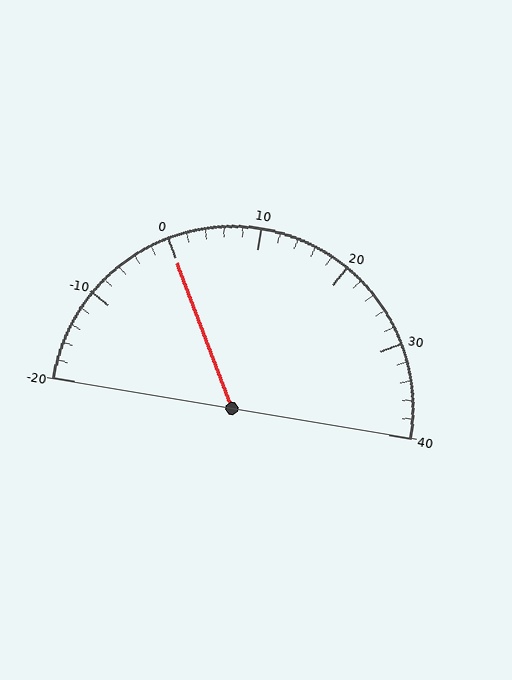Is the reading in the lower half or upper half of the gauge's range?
The reading is in the lower half of the range (-20 to 40).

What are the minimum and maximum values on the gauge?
The gauge ranges from -20 to 40.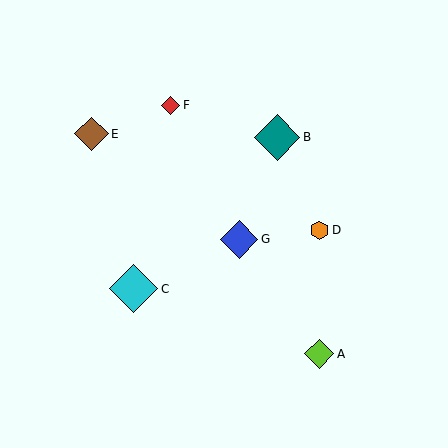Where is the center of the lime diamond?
The center of the lime diamond is at (319, 354).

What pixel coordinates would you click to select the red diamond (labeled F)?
Click at (170, 105) to select the red diamond F.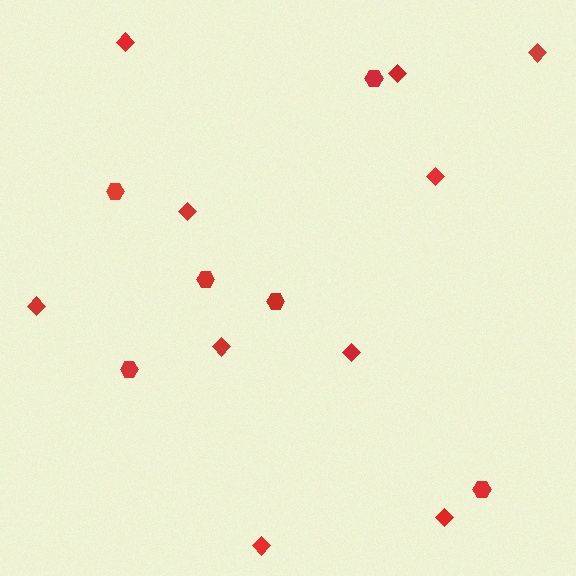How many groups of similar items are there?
There are 2 groups: one group of diamonds (10) and one group of hexagons (6).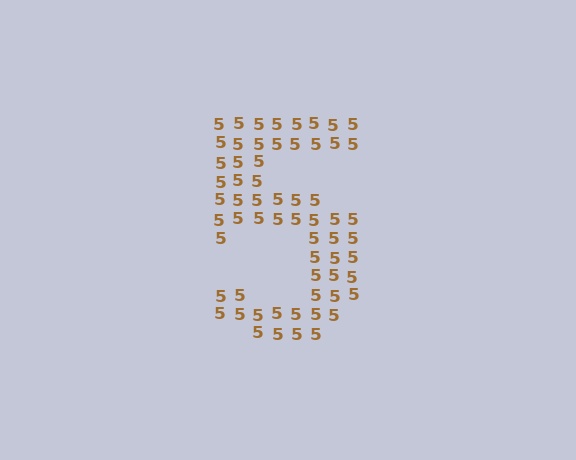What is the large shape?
The large shape is the digit 5.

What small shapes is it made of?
It is made of small digit 5's.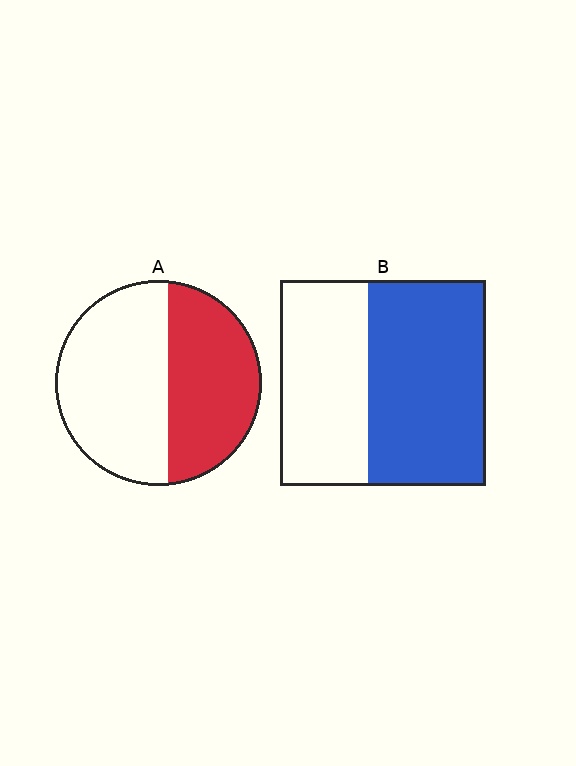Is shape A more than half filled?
No.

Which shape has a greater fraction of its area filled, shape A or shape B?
Shape B.